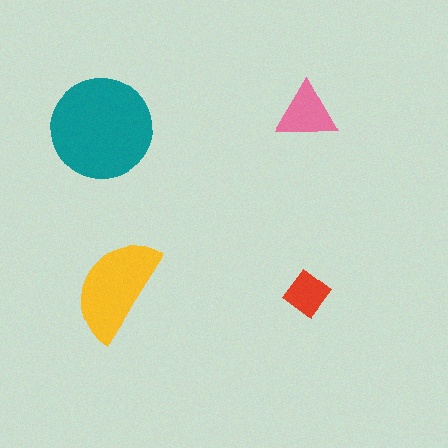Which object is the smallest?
The red diamond.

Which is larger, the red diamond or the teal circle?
The teal circle.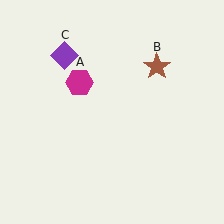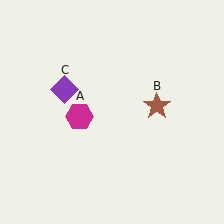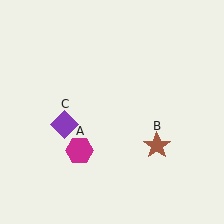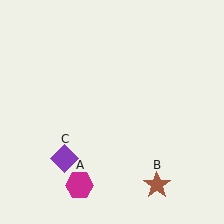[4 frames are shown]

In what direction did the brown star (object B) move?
The brown star (object B) moved down.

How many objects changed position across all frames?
3 objects changed position: magenta hexagon (object A), brown star (object B), purple diamond (object C).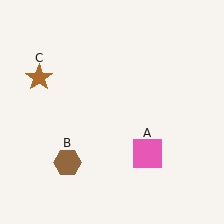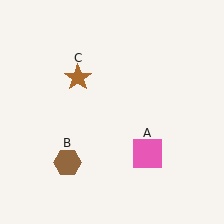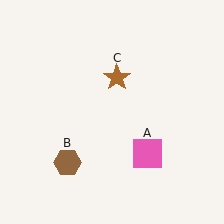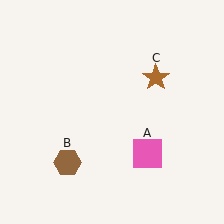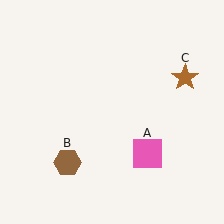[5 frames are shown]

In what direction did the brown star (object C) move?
The brown star (object C) moved right.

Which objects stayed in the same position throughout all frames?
Pink square (object A) and brown hexagon (object B) remained stationary.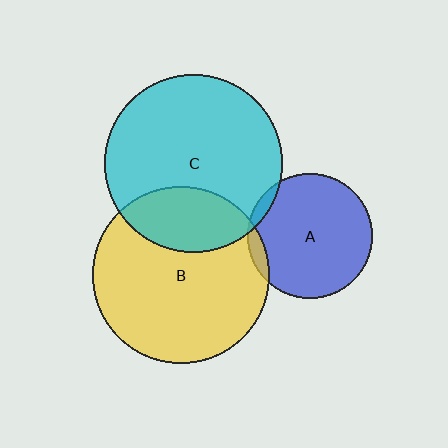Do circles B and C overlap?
Yes.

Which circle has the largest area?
Circle C (cyan).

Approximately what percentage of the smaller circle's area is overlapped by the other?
Approximately 25%.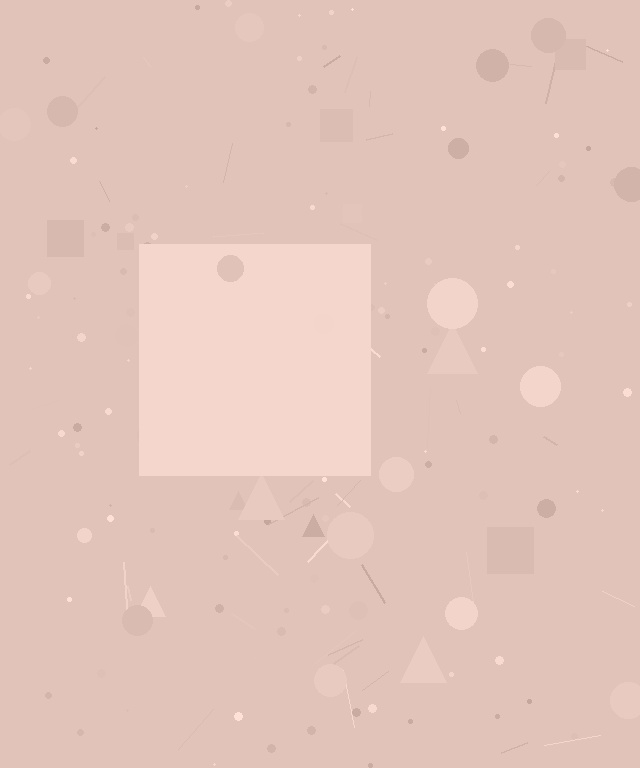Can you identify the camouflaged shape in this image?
The camouflaged shape is a square.